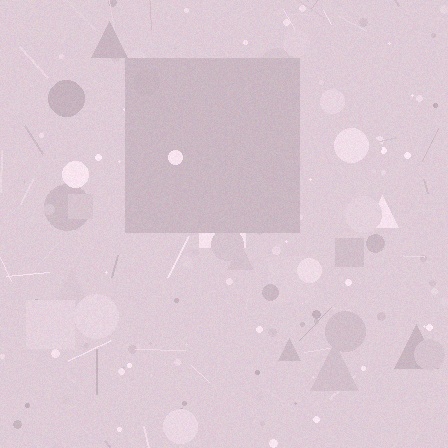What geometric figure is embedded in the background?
A square is embedded in the background.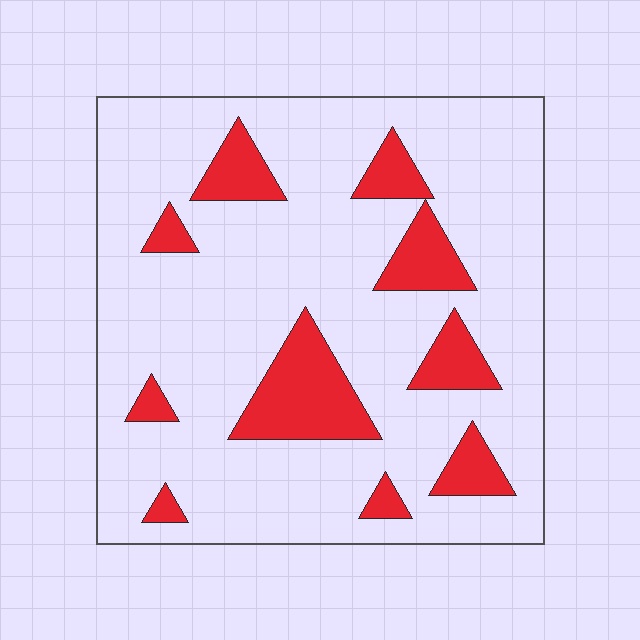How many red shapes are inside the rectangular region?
10.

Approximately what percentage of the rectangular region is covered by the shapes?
Approximately 20%.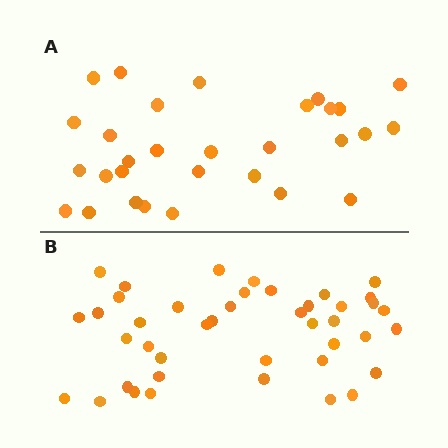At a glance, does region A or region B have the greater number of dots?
Region B (the bottom region) has more dots.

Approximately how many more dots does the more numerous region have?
Region B has roughly 12 or so more dots than region A.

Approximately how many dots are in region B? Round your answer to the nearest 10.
About 40 dots. (The exact count is 42, which rounds to 40.)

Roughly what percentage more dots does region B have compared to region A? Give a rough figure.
About 40% more.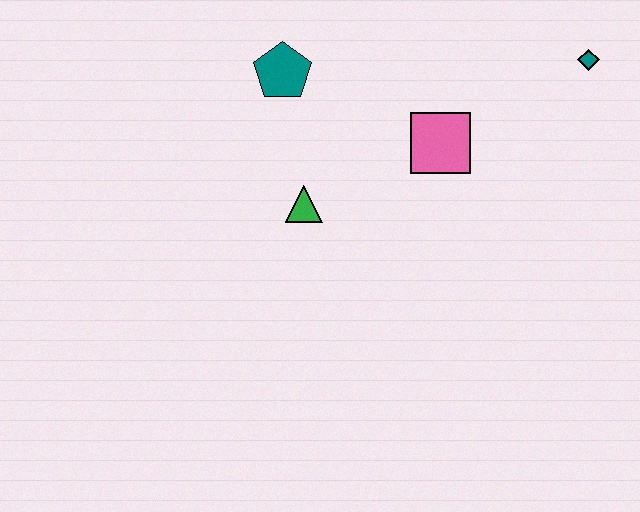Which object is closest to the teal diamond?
The pink square is closest to the teal diamond.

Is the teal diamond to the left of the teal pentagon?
No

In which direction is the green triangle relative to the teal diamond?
The green triangle is to the left of the teal diamond.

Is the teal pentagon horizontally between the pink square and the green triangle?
No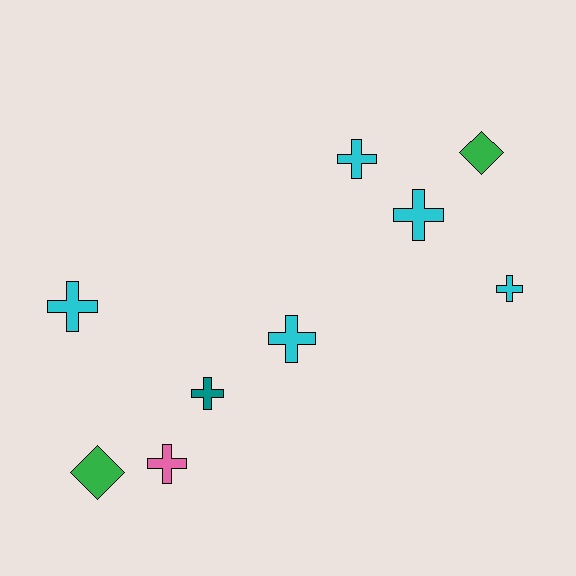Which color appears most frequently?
Cyan, with 5 objects.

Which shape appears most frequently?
Cross, with 7 objects.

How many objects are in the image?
There are 9 objects.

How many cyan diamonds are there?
There are no cyan diamonds.